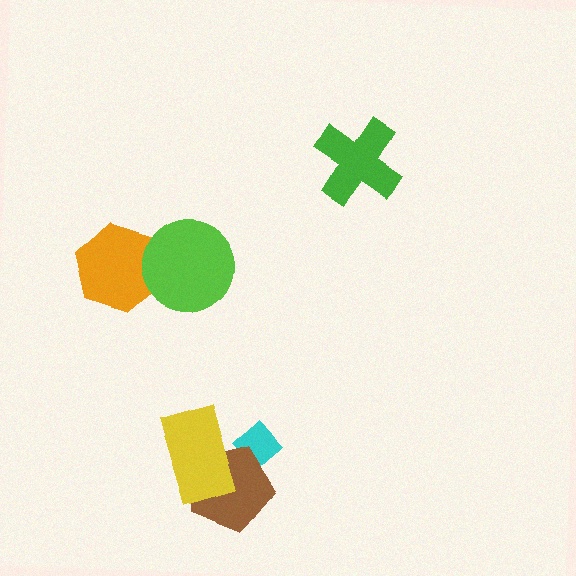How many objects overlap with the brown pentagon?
2 objects overlap with the brown pentagon.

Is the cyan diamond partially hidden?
Yes, it is partially covered by another shape.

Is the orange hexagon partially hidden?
Yes, it is partially covered by another shape.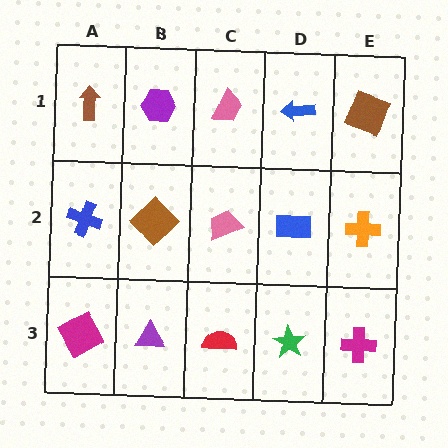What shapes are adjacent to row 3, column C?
A pink trapezoid (row 2, column C), a purple triangle (row 3, column B), a green star (row 3, column D).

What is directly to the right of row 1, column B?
A pink trapezoid.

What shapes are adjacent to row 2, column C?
A pink trapezoid (row 1, column C), a red semicircle (row 3, column C), a brown diamond (row 2, column B), a blue rectangle (row 2, column D).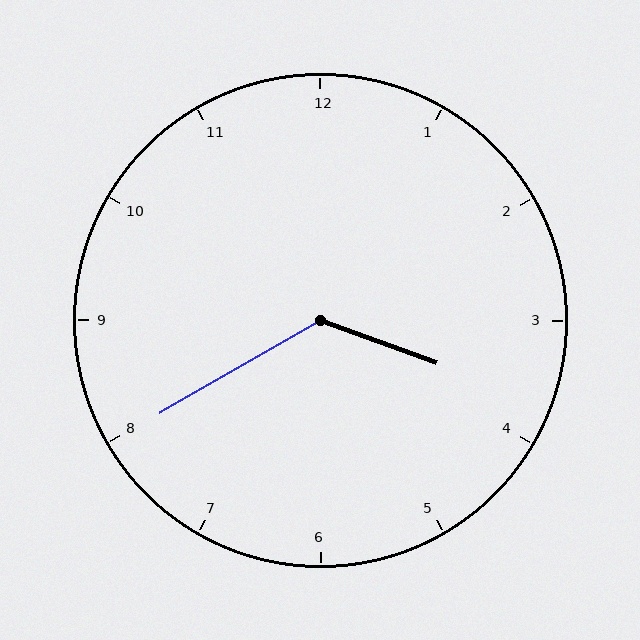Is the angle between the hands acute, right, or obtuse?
It is obtuse.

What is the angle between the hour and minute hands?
Approximately 130 degrees.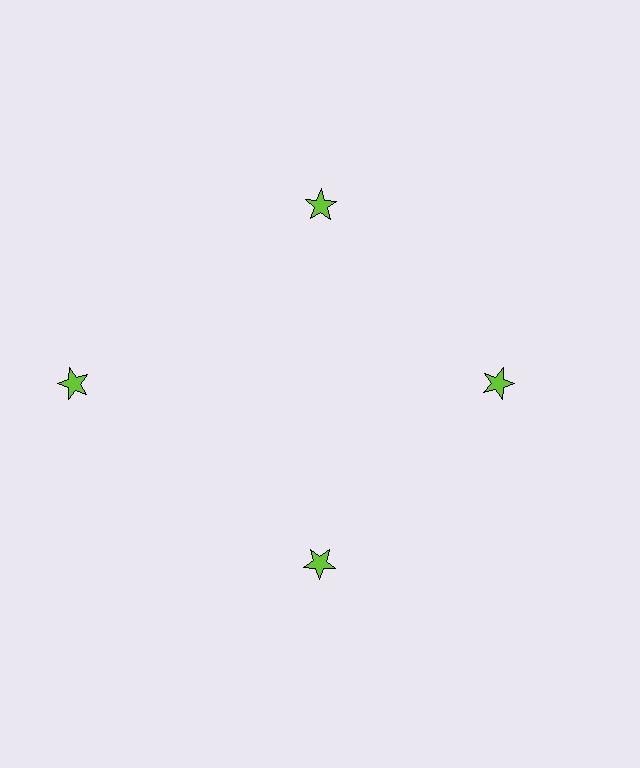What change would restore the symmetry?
The symmetry would be restored by moving it inward, back onto the ring so that all 4 stars sit at equal angles and equal distance from the center.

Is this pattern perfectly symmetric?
No. The 4 lime stars are arranged in a ring, but one element near the 9 o'clock position is pushed outward from the center, breaking the 4-fold rotational symmetry.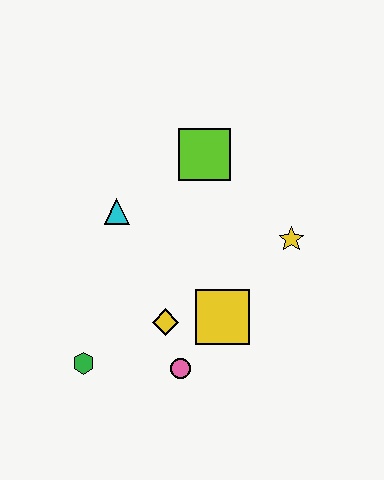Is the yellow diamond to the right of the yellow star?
No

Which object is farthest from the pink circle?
The lime square is farthest from the pink circle.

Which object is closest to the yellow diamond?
The pink circle is closest to the yellow diamond.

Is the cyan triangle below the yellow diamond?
No